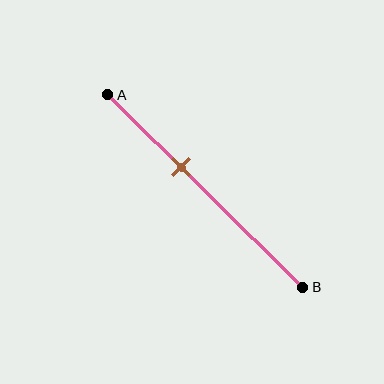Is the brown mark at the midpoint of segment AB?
No, the mark is at about 40% from A, not at the 50% midpoint.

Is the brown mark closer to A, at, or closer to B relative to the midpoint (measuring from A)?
The brown mark is closer to point A than the midpoint of segment AB.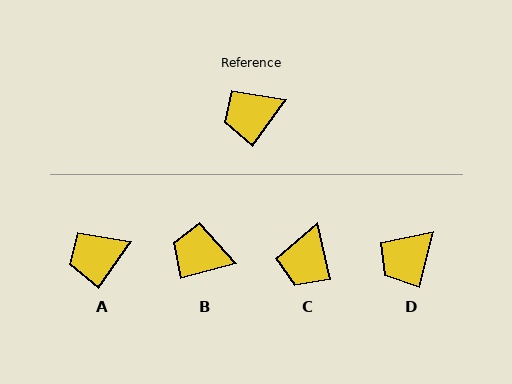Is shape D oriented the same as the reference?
No, it is off by about 21 degrees.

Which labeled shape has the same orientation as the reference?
A.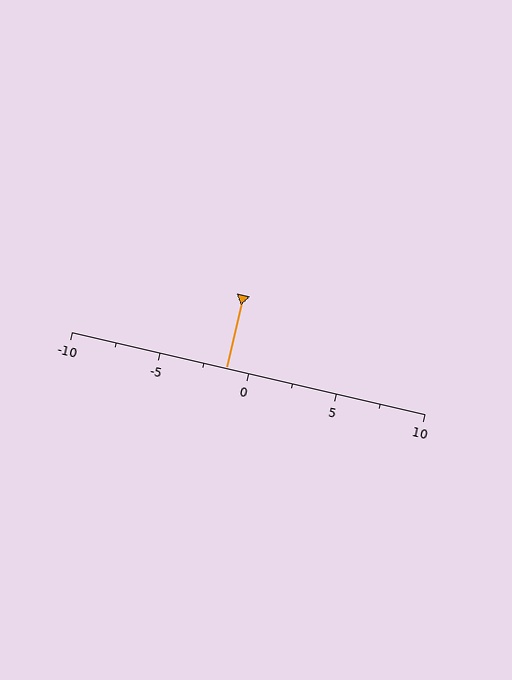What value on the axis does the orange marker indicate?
The marker indicates approximately -1.2.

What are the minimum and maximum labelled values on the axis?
The axis runs from -10 to 10.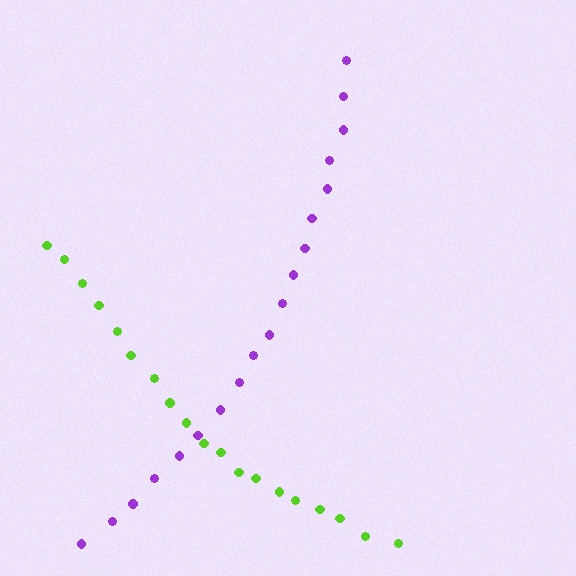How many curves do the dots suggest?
There are 2 distinct paths.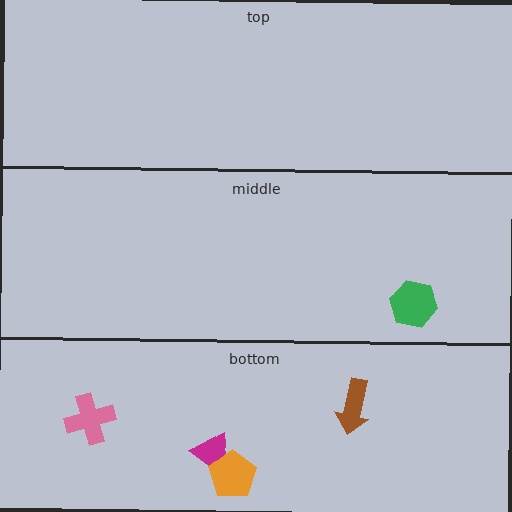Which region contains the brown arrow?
The bottom region.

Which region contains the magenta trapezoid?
The bottom region.